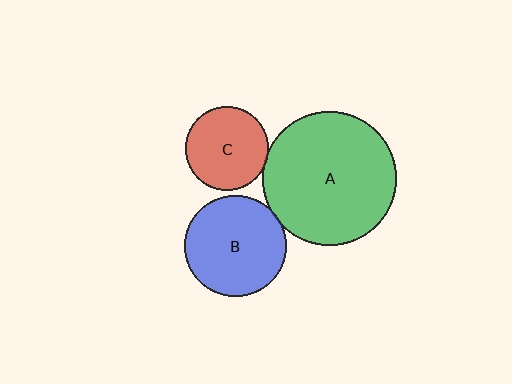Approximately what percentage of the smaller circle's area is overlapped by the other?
Approximately 5%.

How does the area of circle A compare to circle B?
Approximately 1.7 times.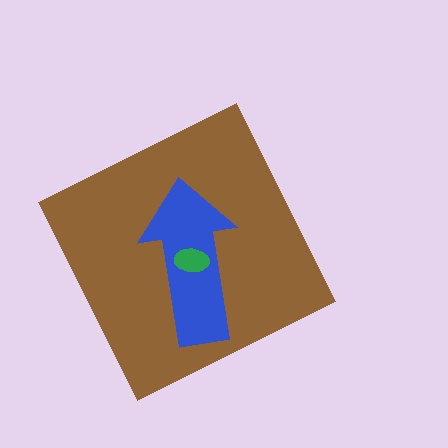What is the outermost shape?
The brown diamond.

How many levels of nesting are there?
3.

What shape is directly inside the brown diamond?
The blue arrow.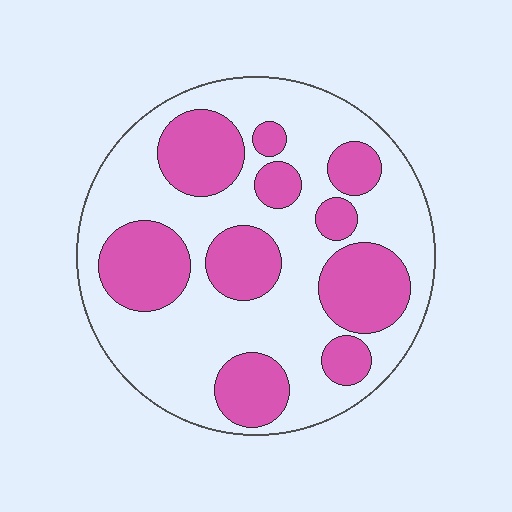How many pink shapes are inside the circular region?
10.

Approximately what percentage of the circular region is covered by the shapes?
Approximately 35%.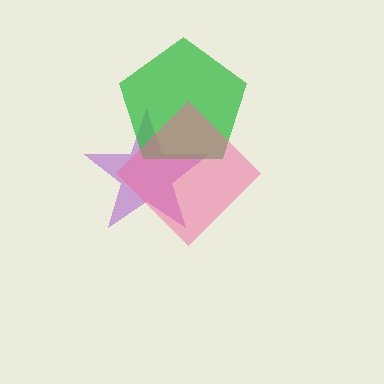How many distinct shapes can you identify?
There are 3 distinct shapes: a purple star, a green pentagon, a pink diamond.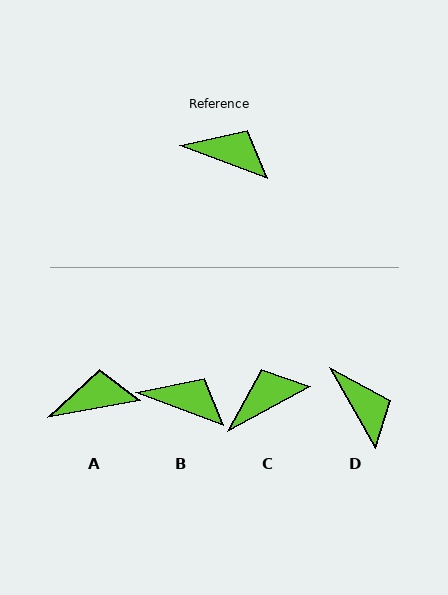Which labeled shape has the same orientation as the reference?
B.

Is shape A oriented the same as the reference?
No, it is off by about 31 degrees.